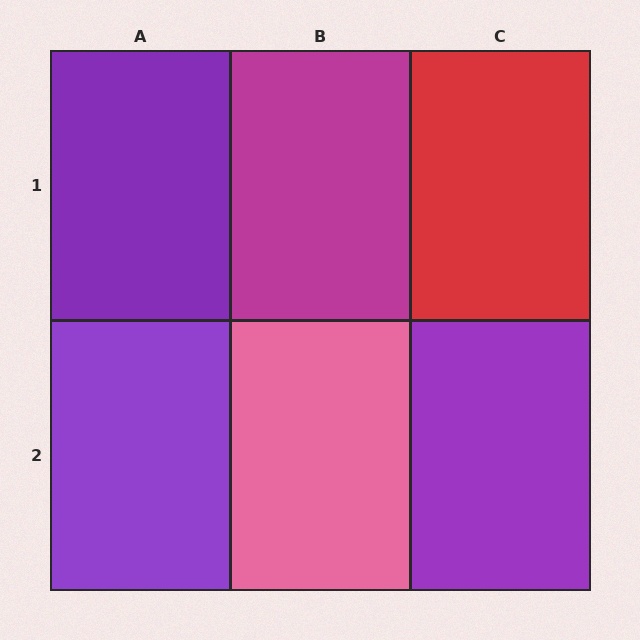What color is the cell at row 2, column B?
Pink.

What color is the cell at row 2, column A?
Purple.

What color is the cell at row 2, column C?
Purple.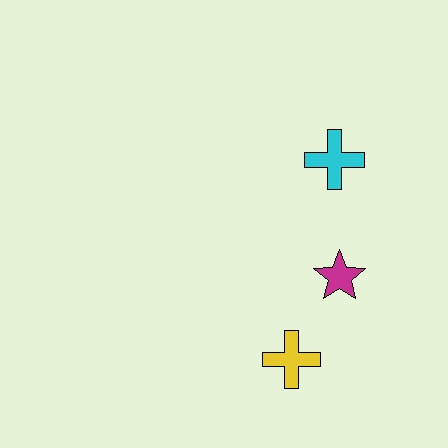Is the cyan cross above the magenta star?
Yes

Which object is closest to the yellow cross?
The magenta star is closest to the yellow cross.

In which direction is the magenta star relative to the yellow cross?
The magenta star is above the yellow cross.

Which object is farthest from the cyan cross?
The yellow cross is farthest from the cyan cross.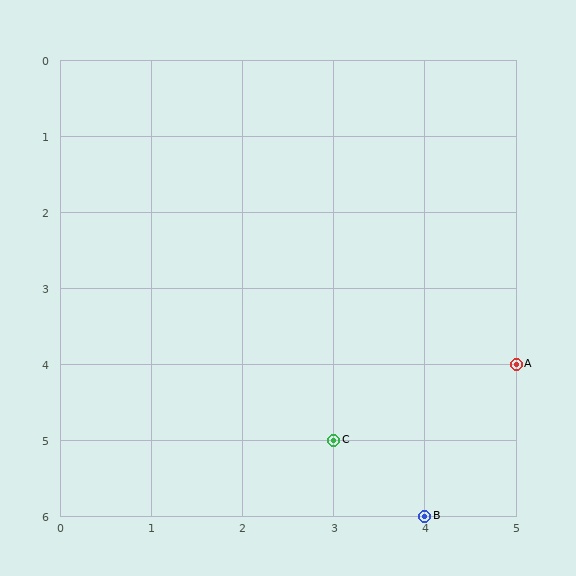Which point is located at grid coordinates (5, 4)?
Point A is at (5, 4).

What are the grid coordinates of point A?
Point A is at grid coordinates (5, 4).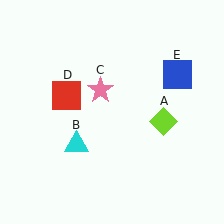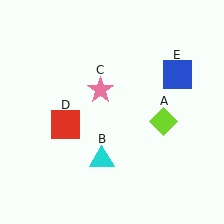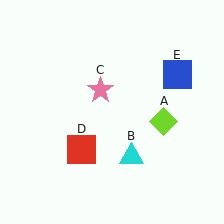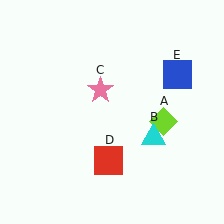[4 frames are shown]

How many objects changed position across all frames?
2 objects changed position: cyan triangle (object B), red square (object D).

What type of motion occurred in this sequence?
The cyan triangle (object B), red square (object D) rotated counterclockwise around the center of the scene.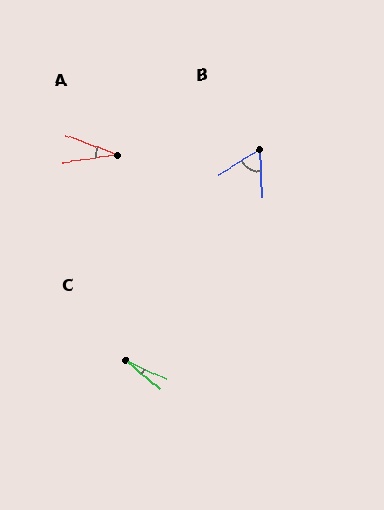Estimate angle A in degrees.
Approximately 28 degrees.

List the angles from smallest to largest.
C (16°), A (28°), B (61°).